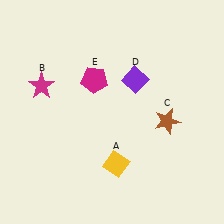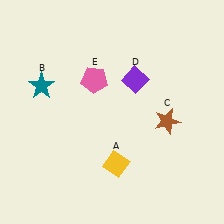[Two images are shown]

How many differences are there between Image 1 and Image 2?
There are 2 differences between the two images.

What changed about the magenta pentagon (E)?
In Image 1, E is magenta. In Image 2, it changed to pink.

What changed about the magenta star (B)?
In Image 1, B is magenta. In Image 2, it changed to teal.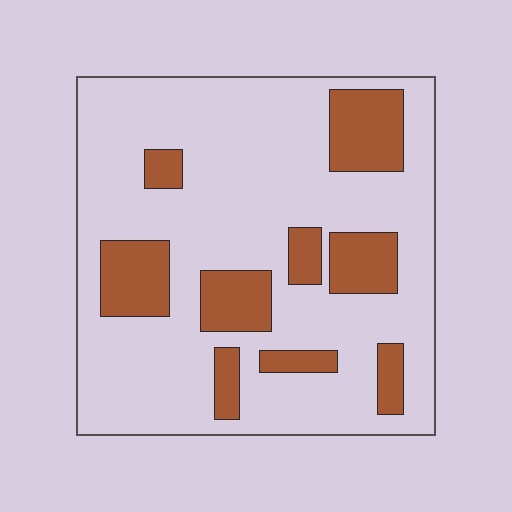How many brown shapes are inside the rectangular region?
9.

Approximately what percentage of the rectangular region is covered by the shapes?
Approximately 25%.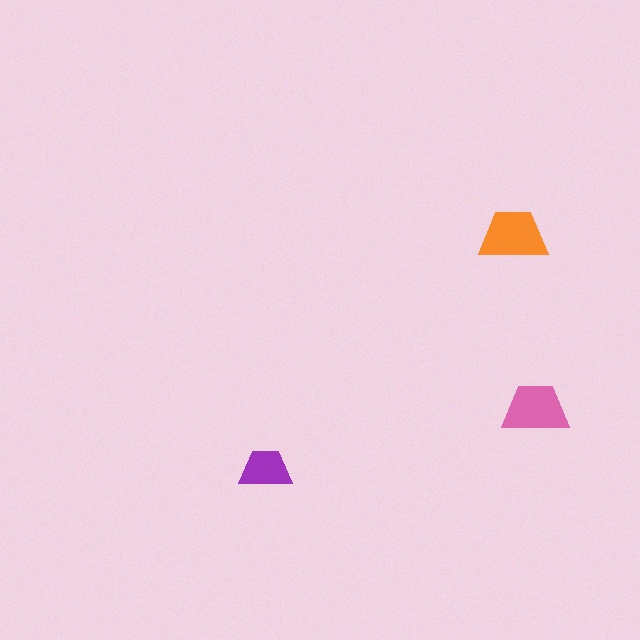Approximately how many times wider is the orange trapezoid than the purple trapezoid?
About 1.5 times wider.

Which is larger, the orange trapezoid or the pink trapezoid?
The orange one.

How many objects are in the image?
There are 3 objects in the image.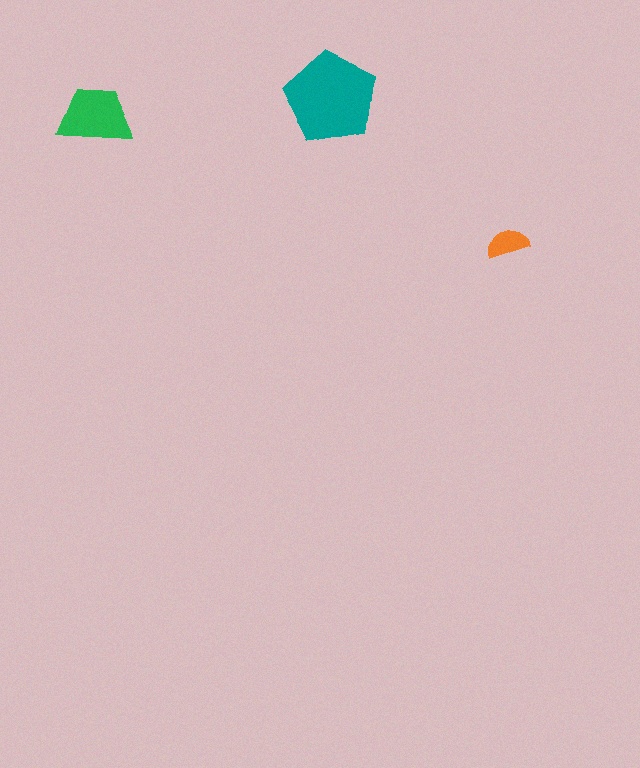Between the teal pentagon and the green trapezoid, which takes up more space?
The teal pentagon.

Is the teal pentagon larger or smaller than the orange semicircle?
Larger.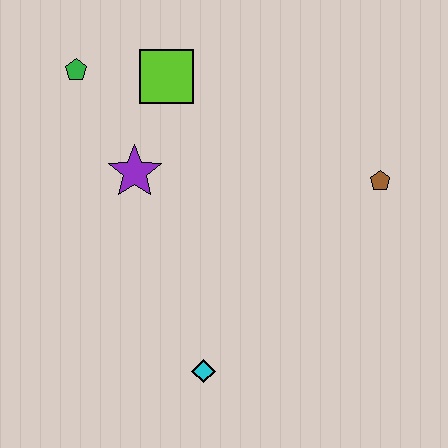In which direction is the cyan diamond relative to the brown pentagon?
The cyan diamond is below the brown pentagon.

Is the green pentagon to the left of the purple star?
Yes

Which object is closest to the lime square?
The green pentagon is closest to the lime square.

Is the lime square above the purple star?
Yes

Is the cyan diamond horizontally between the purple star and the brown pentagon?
Yes